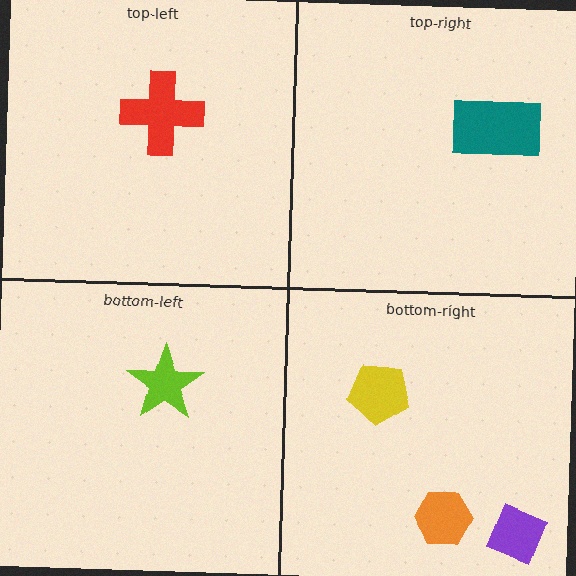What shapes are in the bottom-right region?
The orange hexagon, the purple diamond, the yellow pentagon.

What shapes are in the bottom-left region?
The lime star.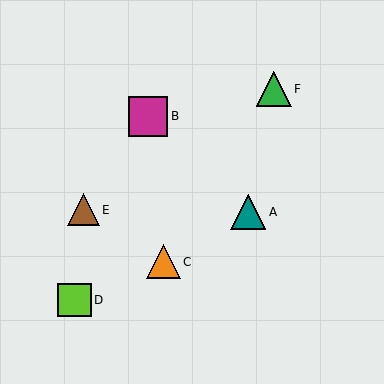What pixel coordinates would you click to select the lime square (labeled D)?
Click at (75, 300) to select the lime square D.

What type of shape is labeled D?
Shape D is a lime square.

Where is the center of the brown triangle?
The center of the brown triangle is at (83, 210).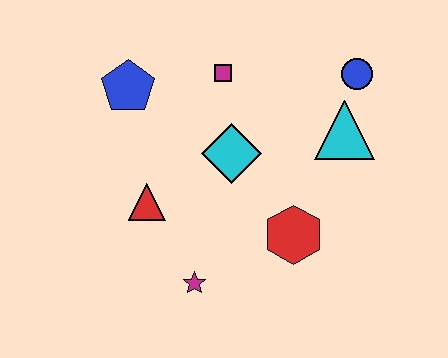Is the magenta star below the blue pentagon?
Yes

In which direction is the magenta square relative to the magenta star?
The magenta square is above the magenta star.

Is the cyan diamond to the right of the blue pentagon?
Yes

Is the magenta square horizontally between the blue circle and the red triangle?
Yes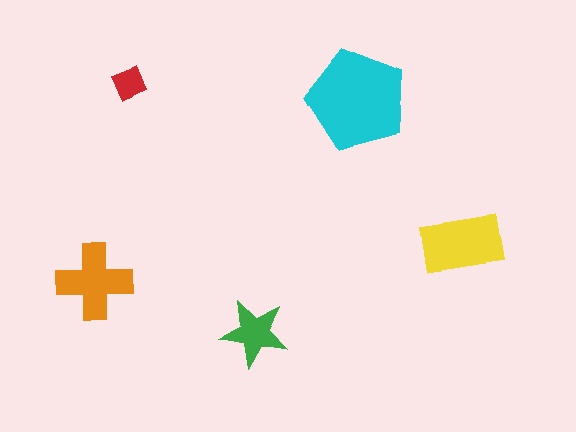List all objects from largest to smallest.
The cyan pentagon, the yellow rectangle, the orange cross, the green star, the red diamond.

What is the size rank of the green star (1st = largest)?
4th.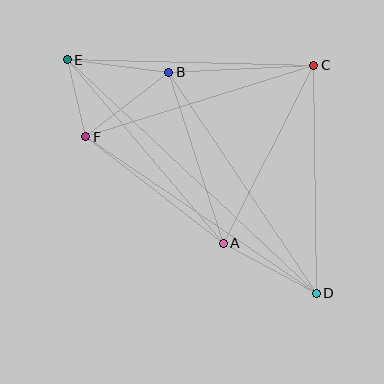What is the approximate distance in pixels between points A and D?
The distance between A and D is approximately 105 pixels.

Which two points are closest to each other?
Points E and F are closest to each other.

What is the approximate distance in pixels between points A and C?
The distance between A and C is approximately 200 pixels.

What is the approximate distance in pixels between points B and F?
The distance between B and F is approximately 105 pixels.